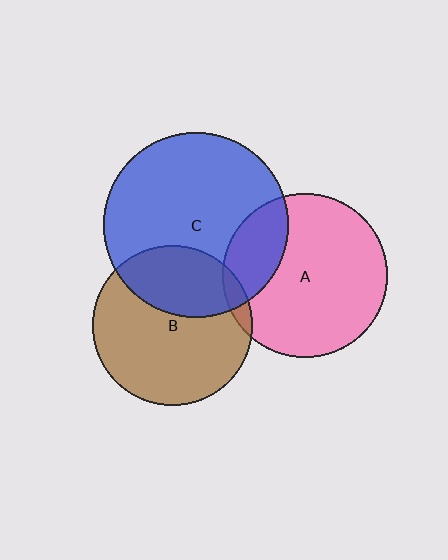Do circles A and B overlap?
Yes.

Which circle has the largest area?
Circle C (blue).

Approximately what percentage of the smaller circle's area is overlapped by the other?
Approximately 5%.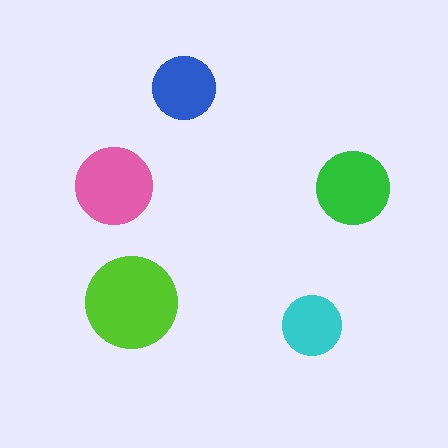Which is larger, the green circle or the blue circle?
The green one.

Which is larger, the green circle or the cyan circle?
The green one.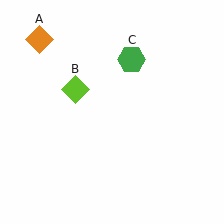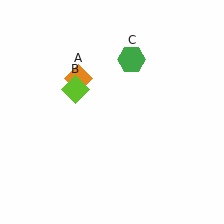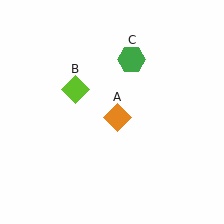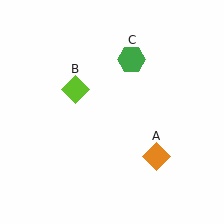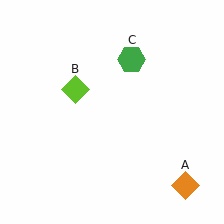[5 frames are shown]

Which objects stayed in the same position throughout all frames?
Lime diamond (object B) and green hexagon (object C) remained stationary.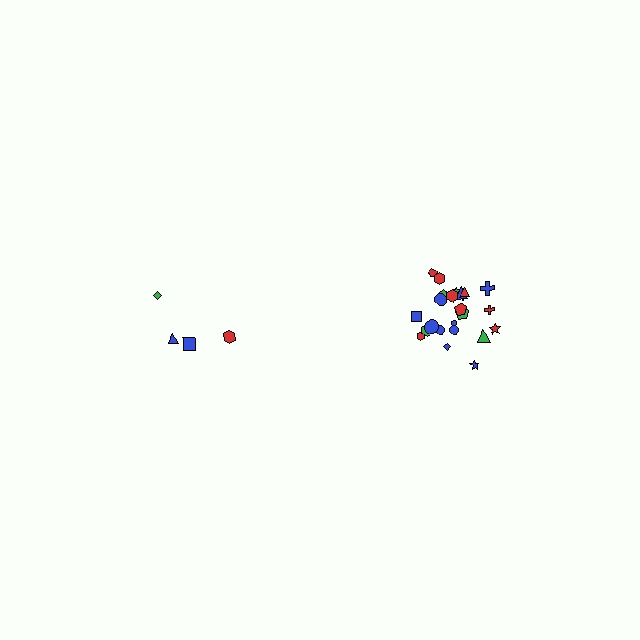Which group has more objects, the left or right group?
The right group.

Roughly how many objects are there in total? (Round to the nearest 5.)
Roughly 30 objects in total.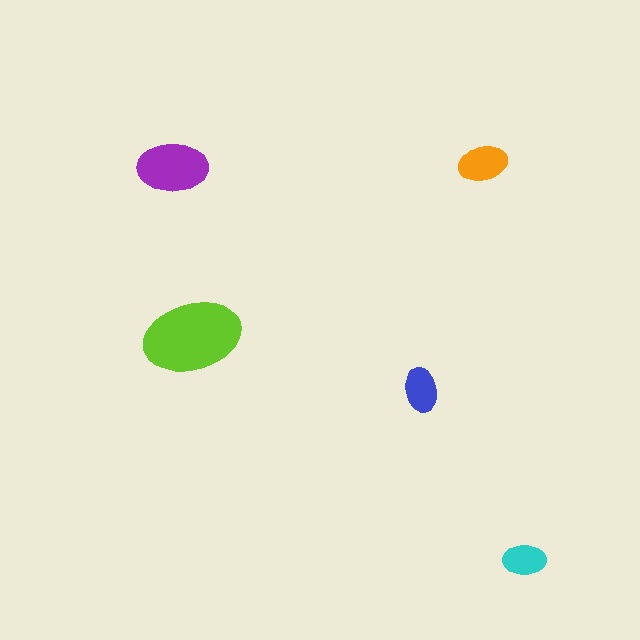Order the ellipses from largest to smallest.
the lime one, the purple one, the orange one, the blue one, the cyan one.